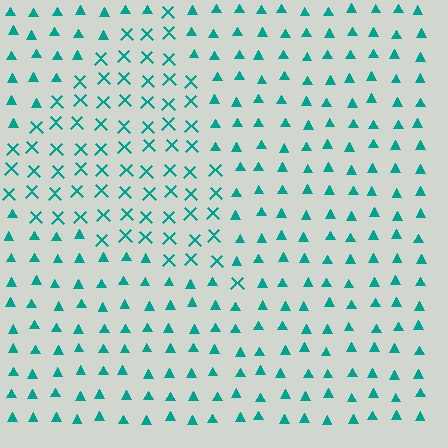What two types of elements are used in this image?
The image uses X marks inside the triangle region and triangles outside it.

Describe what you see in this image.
The image is filled with small teal elements arranged in a uniform grid. A triangle-shaped region contains X marks, while the surrounding area contains triangles. The boundary is defined purely by the change in element shape.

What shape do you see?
I see a triangle.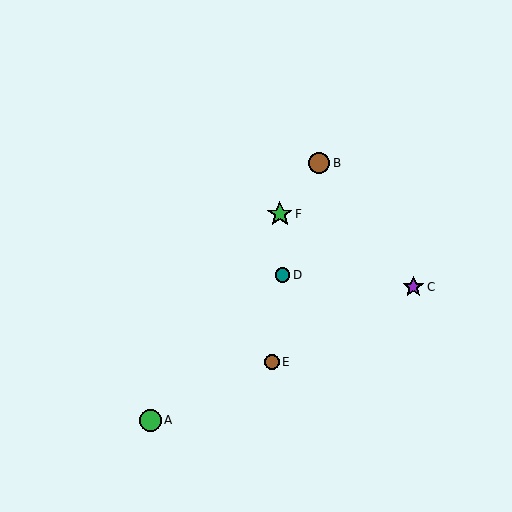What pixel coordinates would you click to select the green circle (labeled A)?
Click at (151, 420) to select the green circle A.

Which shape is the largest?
The green star (labeled F) is the largest.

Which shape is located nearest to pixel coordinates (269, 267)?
The teal circle (labeled D) at (283, 275) is nearest to that location.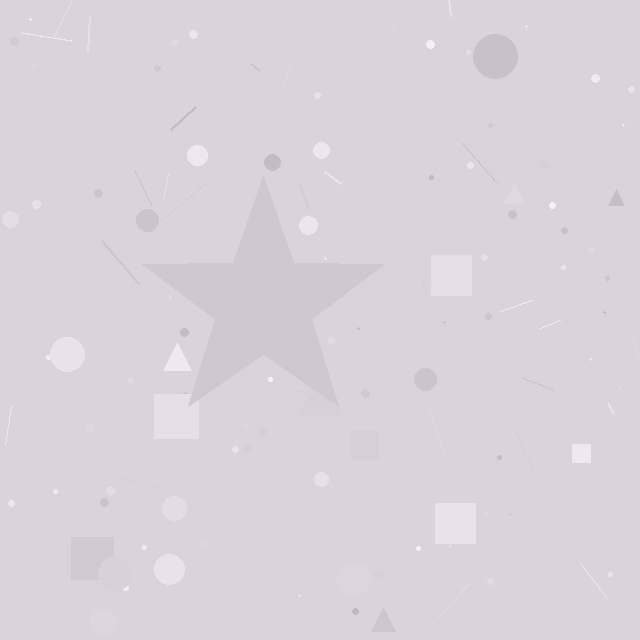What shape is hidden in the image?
A star is hidden in the image.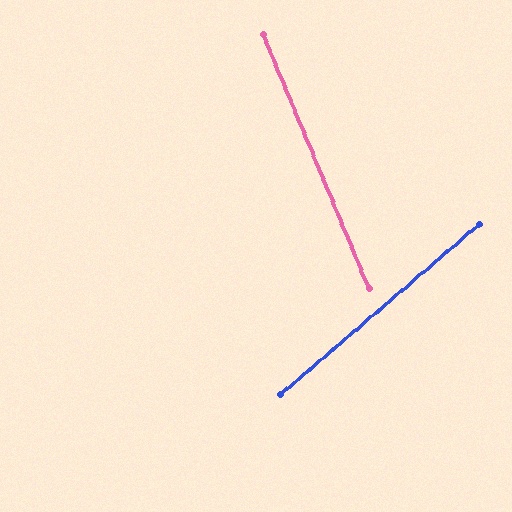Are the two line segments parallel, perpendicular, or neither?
Neither parallel nor perpendicular — they differ by about 72°.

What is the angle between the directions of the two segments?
Approximately 72 degrees.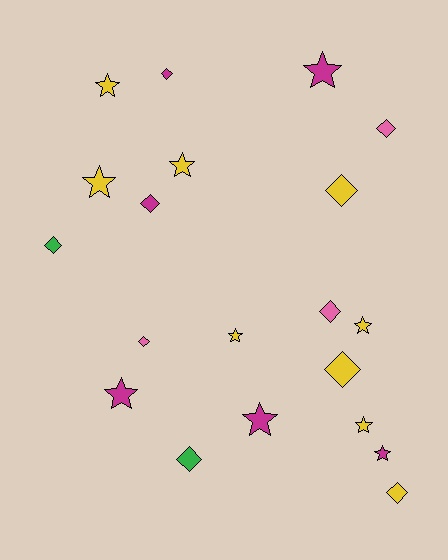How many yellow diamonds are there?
There are 3 yellow diamonds.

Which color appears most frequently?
Yellow, with 9 objects.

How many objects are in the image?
There are 20 objects.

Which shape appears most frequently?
Diamond, with 10 objects.